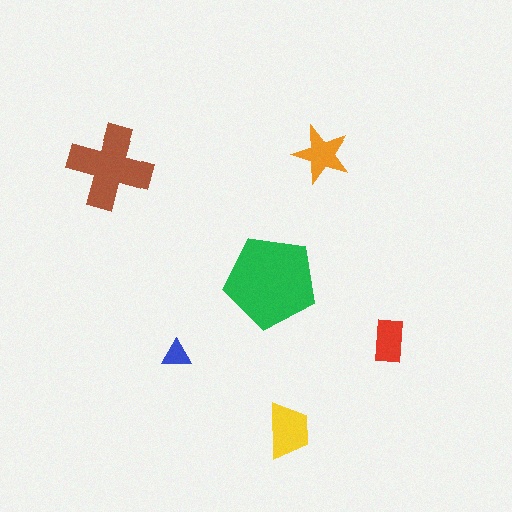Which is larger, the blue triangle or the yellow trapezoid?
The yellow trapezoid.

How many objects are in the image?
There are 6 objects in the image.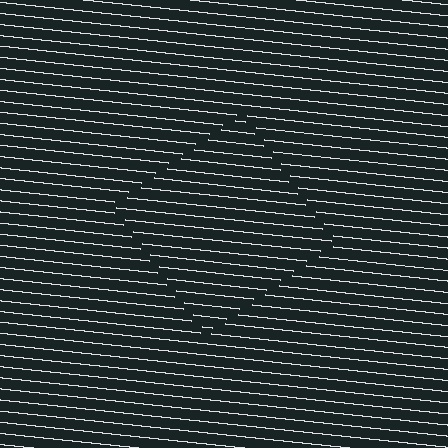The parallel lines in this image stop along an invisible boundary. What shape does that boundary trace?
An illusory square. The interior of the shape contains the same grating, shifted by half a period — the contour is defined by the phase discontinuity where line-ends from the inner and outer gratings abut.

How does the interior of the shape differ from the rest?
The interior of the shape contains the same grating, shifted by half a period — the contour is defined by the phase discontinuity where line-ends from the inner and outer gratings abut.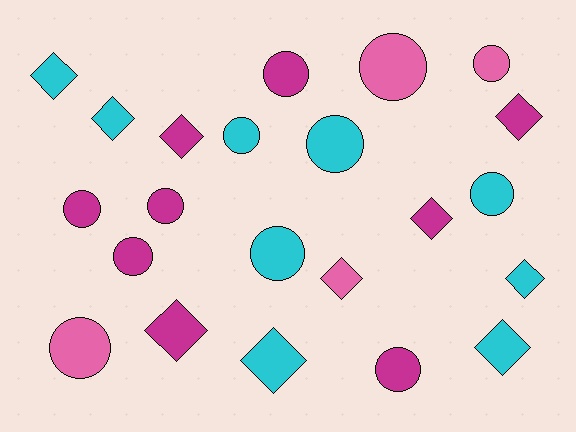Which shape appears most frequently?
Circle, with 12 objects.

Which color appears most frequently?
Cyan, with 9 objects.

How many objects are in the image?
There are 22 objects.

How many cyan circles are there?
There are 4 cyan circles.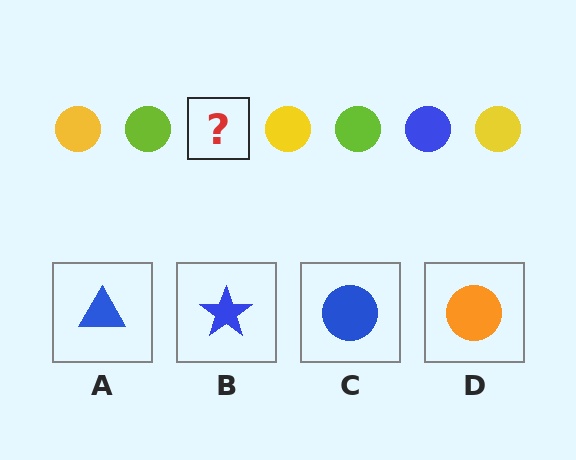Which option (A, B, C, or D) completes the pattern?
C.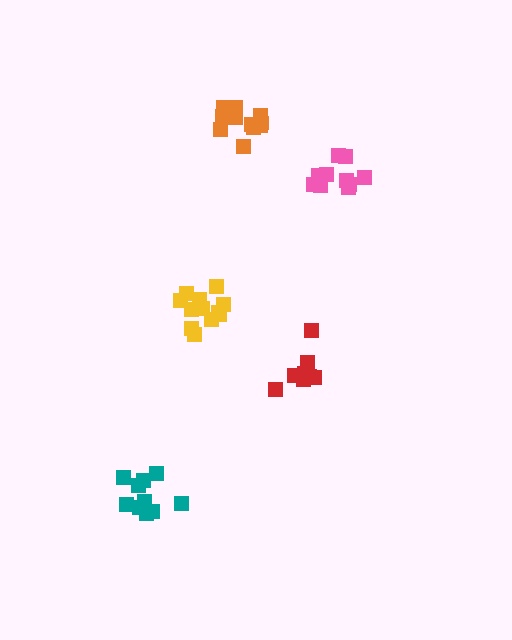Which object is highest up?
The orange cluster is topmost.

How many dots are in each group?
Group 1: 10 dots, Group 2: 12 dots, Group 3: 11 dots, Group 4: 8 dots, Group 5: 13 dots (54 total).